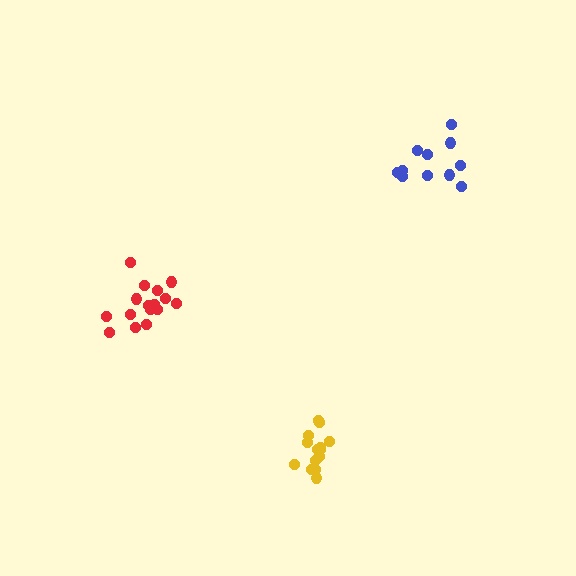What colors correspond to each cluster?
The clusters are colored: red, blue, yellow.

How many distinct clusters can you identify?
There are 3 distinct clusters.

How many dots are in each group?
Group 1: 16 dots, Group 2: 11 dots, Group 3: 14 dots (41 total).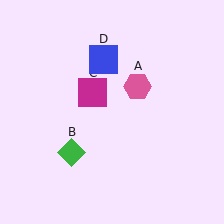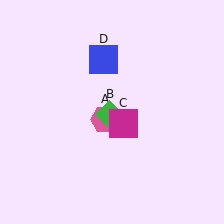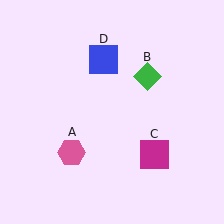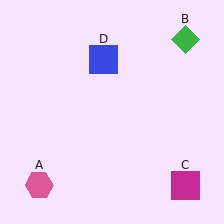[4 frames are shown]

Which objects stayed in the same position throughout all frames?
Blue square (object D) remained stationary.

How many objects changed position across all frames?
3 objects changed position: pink hexagon (object A), green diamond (object B), magenta square (object C).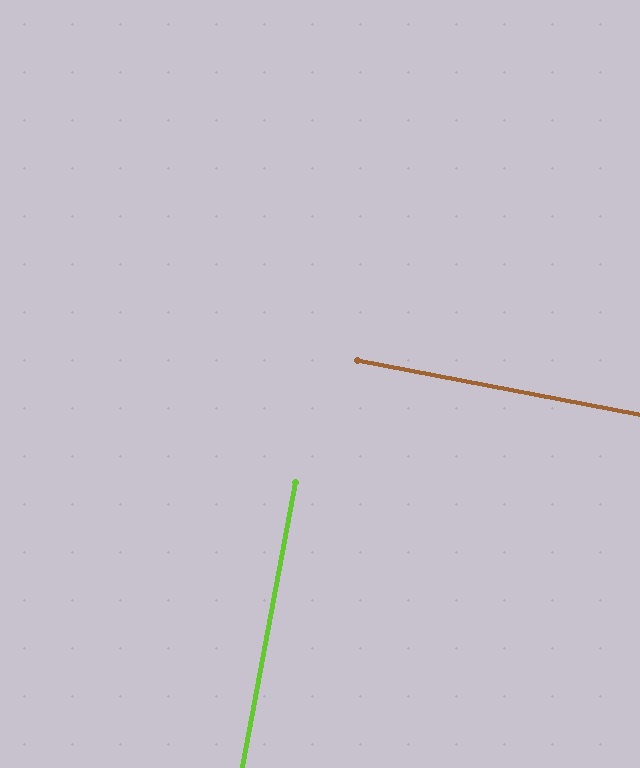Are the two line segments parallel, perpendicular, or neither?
Perpendicular — they meet at approximately 90°.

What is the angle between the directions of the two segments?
Approximately 90 degrees.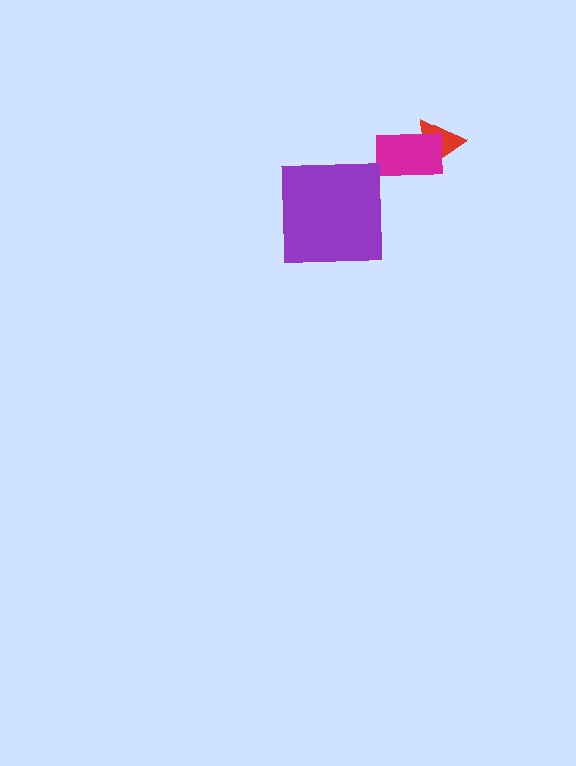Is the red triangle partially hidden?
Yes, it is partially covered by another shape.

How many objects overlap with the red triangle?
1 object overlaps with the red triangle.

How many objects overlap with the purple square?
0 objects overlap with the purple square.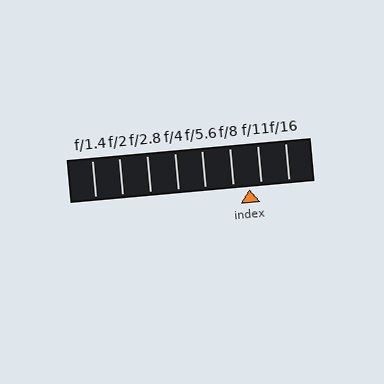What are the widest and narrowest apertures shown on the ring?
The widest aperture shown is f/1.4 and the narrowest is f/16.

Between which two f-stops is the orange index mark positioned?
The index mark is between f/8 and f/11.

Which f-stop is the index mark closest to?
The index mark is closest to f/11.